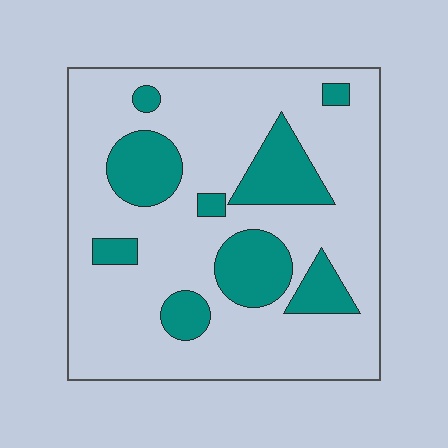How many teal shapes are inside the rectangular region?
9.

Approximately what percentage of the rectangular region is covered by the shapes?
Approximately 25%.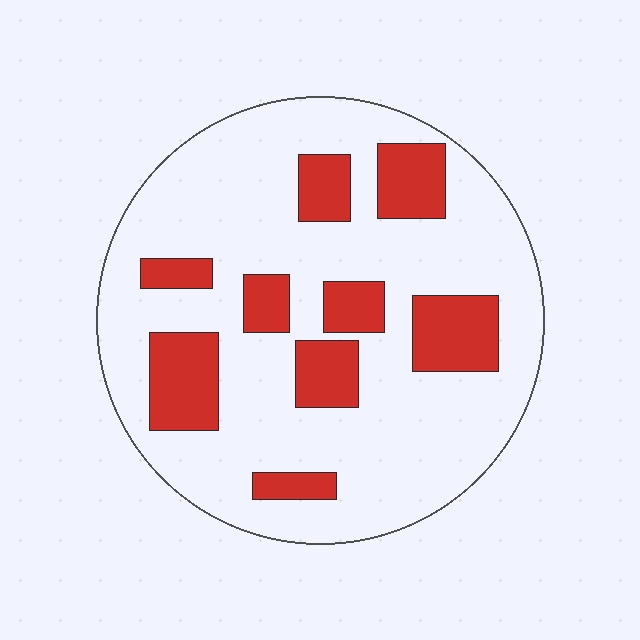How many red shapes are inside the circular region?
9.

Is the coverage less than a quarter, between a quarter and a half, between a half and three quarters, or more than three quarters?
Less than a quarter.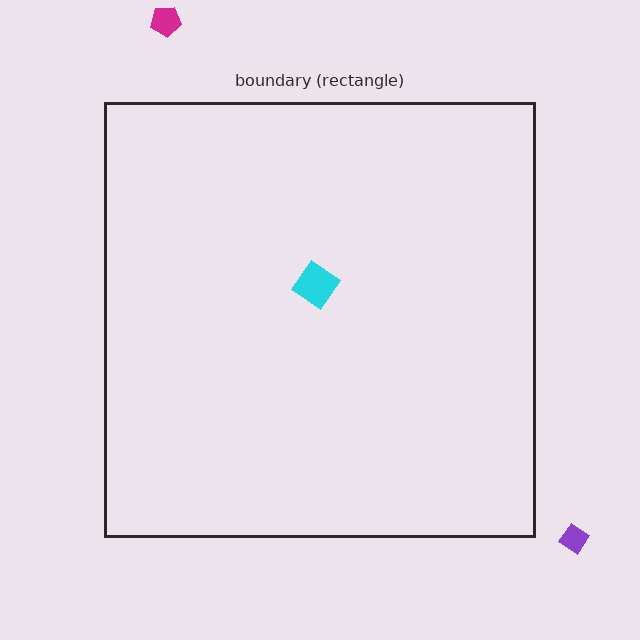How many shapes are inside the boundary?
1 inside, 2 outside.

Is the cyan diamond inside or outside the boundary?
Inside.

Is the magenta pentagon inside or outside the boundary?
Outside.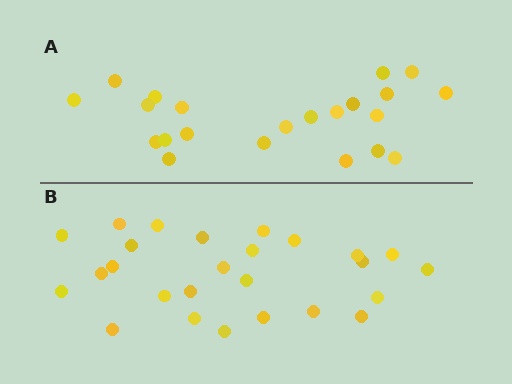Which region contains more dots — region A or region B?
Region B (the bottom region) has more dots.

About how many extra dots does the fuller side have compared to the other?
Region B has about 4 more dots than region A.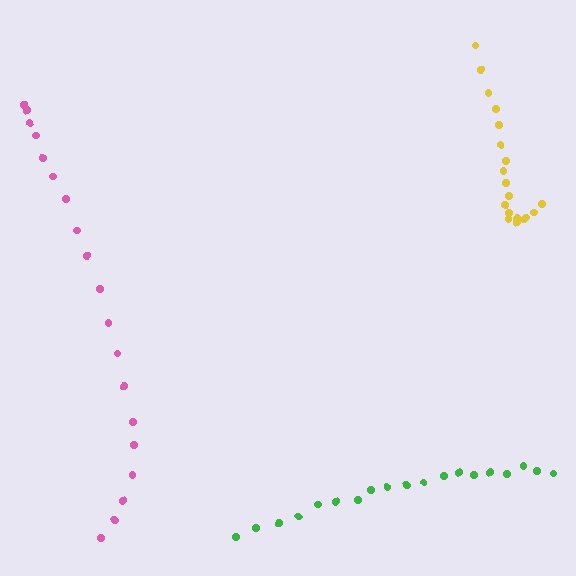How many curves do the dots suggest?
There are 3 distinct paths.